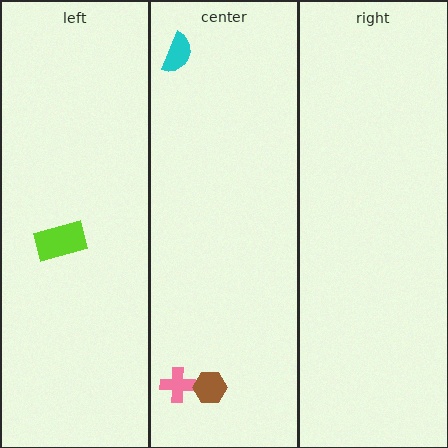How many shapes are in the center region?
3.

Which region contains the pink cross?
The center region.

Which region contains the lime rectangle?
The left region.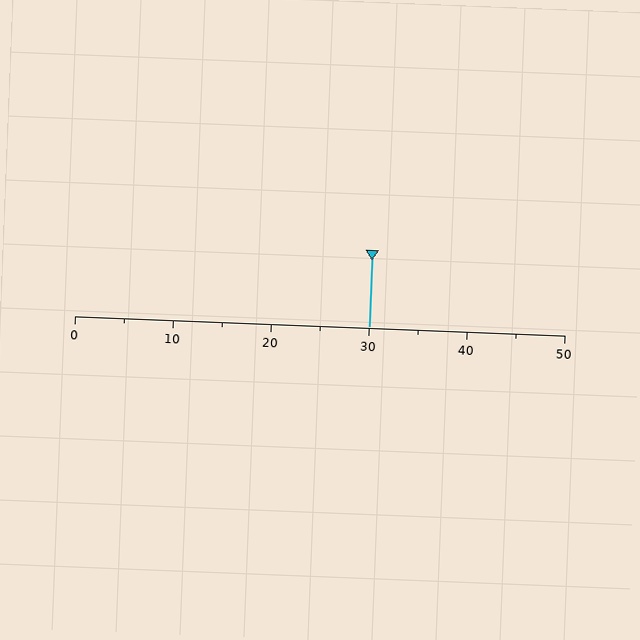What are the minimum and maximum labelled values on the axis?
The axis runs from 0 to 50.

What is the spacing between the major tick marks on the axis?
The major ticks are spaced 10 apart.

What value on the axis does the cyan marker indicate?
The marker indicates approximately 30.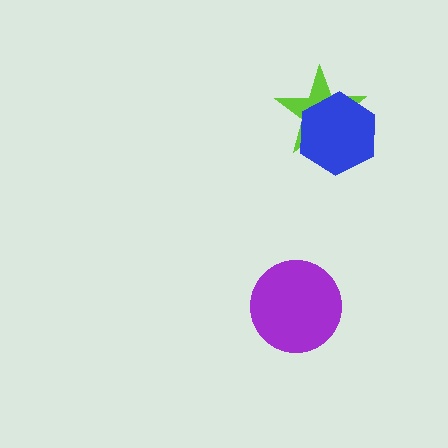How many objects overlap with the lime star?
1 object overlaps with the lime star.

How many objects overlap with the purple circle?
0 objects overlap with the purple circle.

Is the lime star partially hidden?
Yes, it is partially covered by another shape.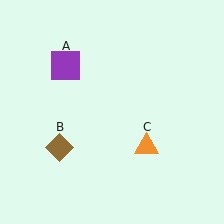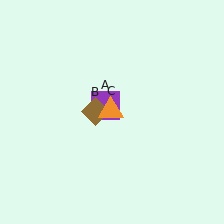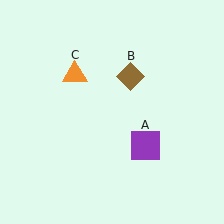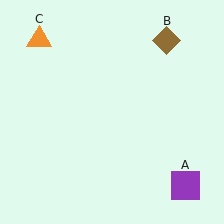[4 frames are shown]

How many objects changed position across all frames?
3 objects changed position: purple square (object A), brown diamond (object B), orange triangle (object C).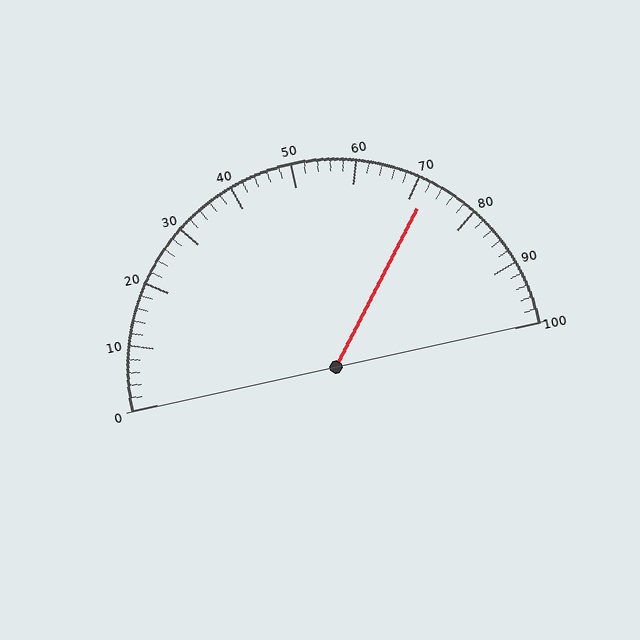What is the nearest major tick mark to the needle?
The nearest major tick mark is 70.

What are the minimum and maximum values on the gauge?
The gauge ranges from 0 to 100.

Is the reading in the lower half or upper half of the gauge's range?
The reading is in the upper half of the range (0 to 100).